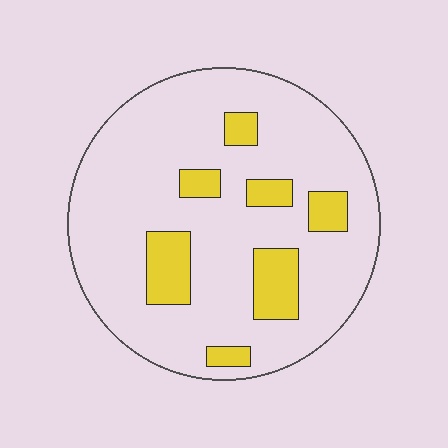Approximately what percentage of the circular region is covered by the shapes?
Approximately 15%.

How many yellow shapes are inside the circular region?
7.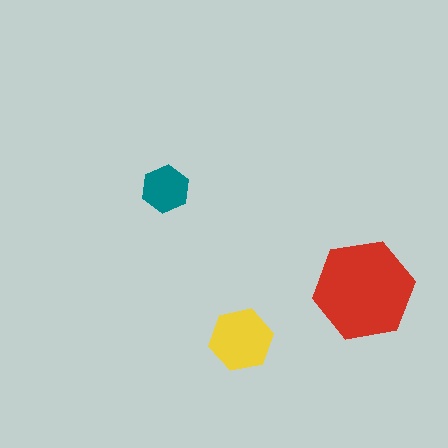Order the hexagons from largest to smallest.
the red one, the yellow one, the teal one.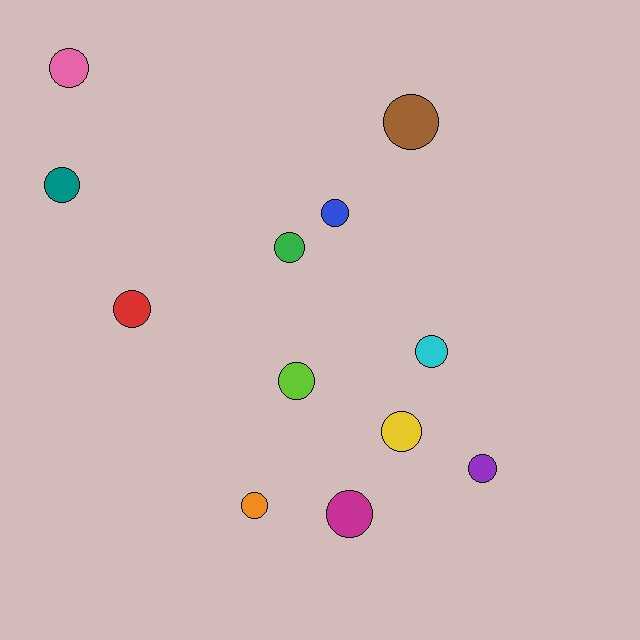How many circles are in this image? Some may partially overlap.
There are 12 circles.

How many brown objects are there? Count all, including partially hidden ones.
There is 1 brown object.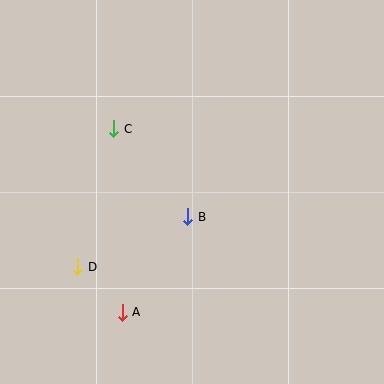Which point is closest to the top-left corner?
Point C is closest to the top-left corner.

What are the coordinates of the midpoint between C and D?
The midpoint between C and D is at (96, 198).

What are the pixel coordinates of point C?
Point C is at (114, 129).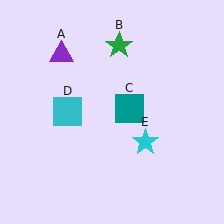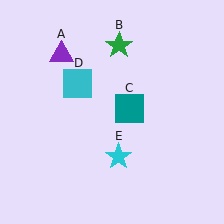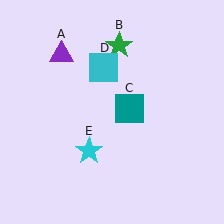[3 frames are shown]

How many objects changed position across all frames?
2 objects changed position: cyan square (object D), cyan star (object E).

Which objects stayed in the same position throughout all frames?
Purple triangle (object A) and green star (object B) and teal square (object C) remained stationary.